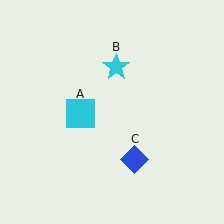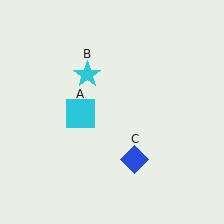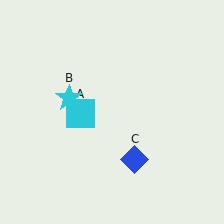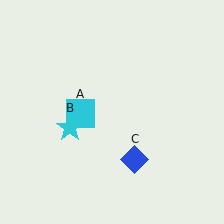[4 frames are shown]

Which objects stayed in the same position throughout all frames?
Cyan square (object A) and blue diamond (object C) remained stationary.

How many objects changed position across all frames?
1 object changed position: cyan star (object B).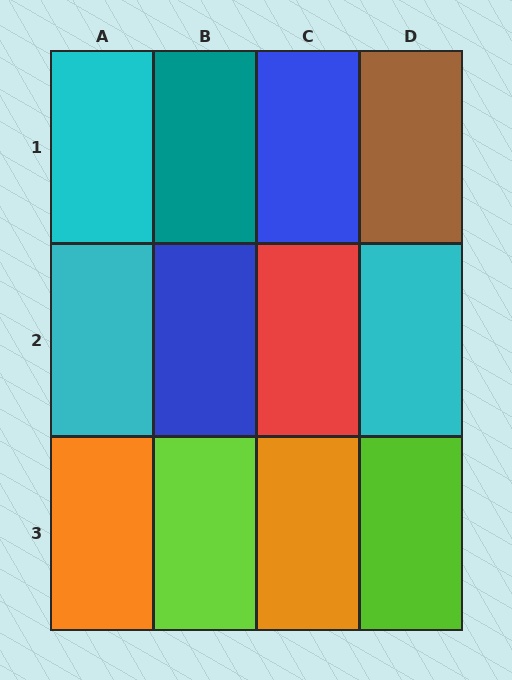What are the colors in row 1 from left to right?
Cyan, teal, blue, brown.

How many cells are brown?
1 cell is brown.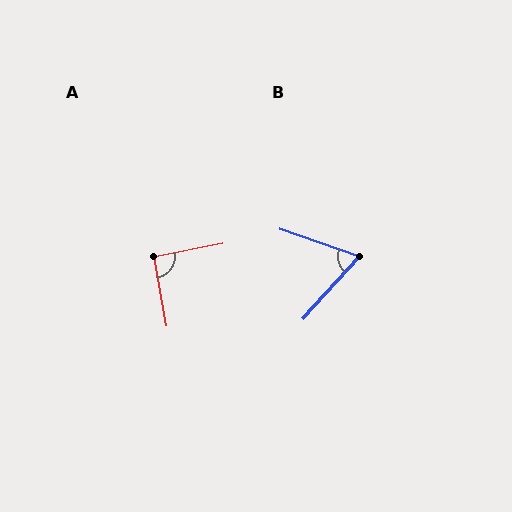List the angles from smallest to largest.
B (67°), A (91°).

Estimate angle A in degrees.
Approximately 91 degrees.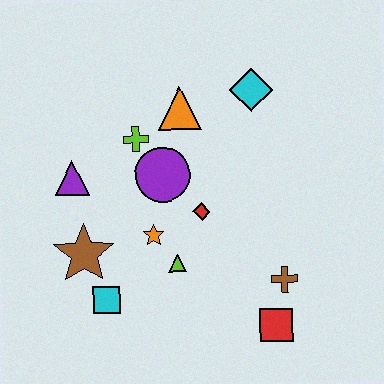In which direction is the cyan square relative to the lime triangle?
The cyan square is to the left of the lime triangle.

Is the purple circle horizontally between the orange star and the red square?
Yes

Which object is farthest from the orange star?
The cyan diamond is farthest from the orange star.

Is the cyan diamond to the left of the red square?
Yes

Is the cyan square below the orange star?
Yes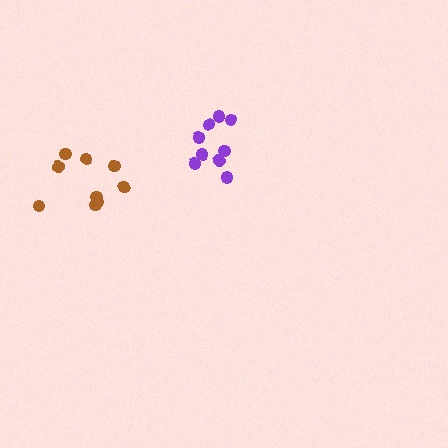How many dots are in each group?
Group 1: 9 dots, Group 2: 9 dots (18 total).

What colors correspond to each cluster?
The clusters are colored: brown, purple.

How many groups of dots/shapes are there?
There are 2 groups.